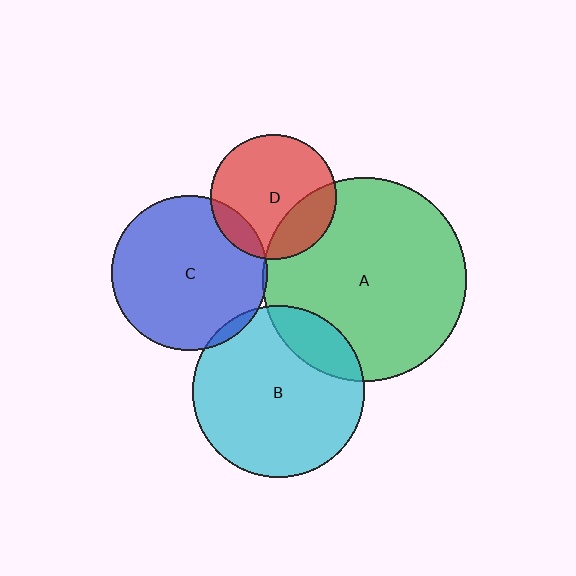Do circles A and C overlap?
Yes.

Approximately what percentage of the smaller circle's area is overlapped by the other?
Approximately 5%.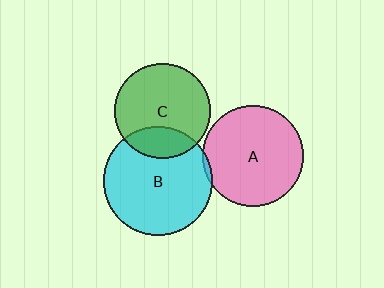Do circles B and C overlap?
Yes.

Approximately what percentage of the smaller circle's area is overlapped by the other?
Approximately 25%.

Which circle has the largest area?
Circle B (cyan).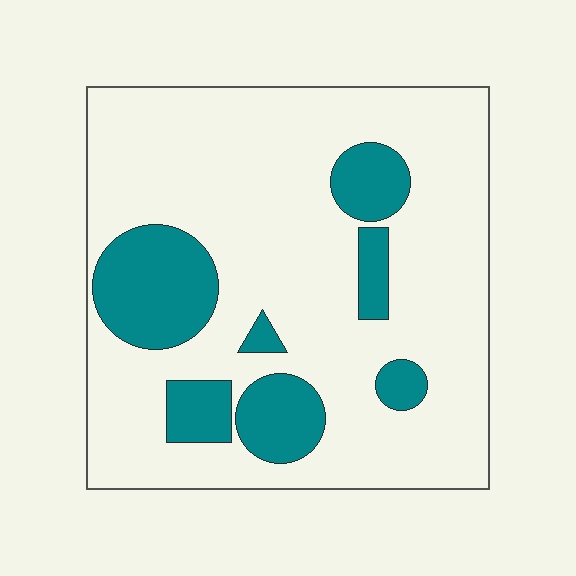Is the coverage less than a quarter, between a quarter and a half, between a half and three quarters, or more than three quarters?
Less than a quarter.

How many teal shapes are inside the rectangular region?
7.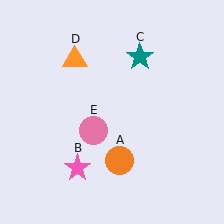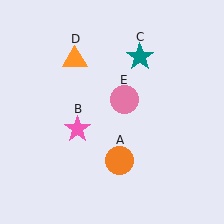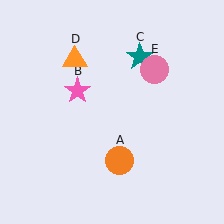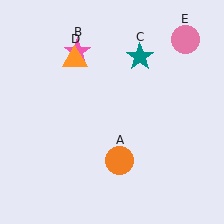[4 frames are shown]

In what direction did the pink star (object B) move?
The pink star (object B) moved up.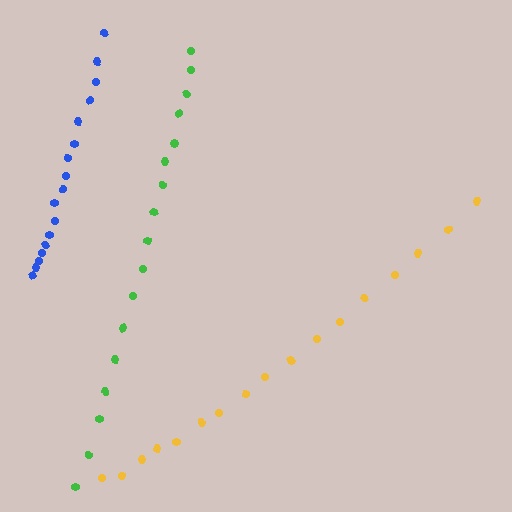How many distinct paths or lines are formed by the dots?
There are 3 distinct paths.